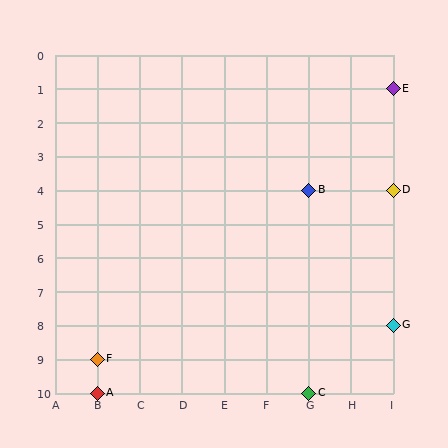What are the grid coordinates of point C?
Point C is at grid coordinates (G, 10).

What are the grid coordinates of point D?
Point D is at grid coordinates (I, 4).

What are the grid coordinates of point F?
Point F is at grid coordinates (B, 9).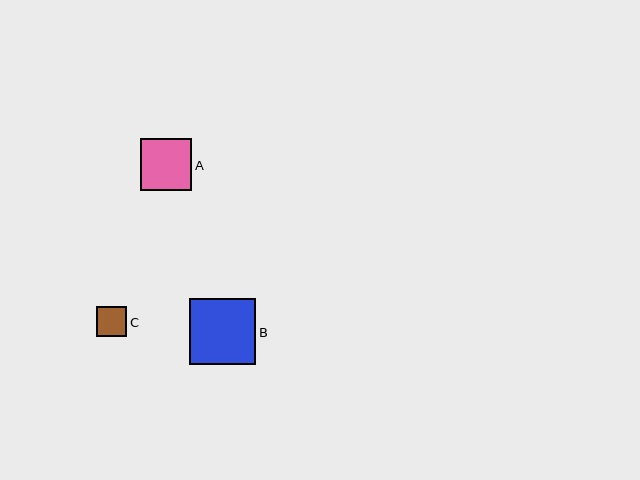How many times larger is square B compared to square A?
Square B is approximately 1.3 times the size of square A.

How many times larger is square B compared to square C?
Square B is approximately 2.2 times the size of square C.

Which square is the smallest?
Square C is the smallest with a size of approximately 30 pixels.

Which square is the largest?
Square B is the largest with a size of approximately 66 pixels.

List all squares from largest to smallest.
From largest to smallest: B, A, C.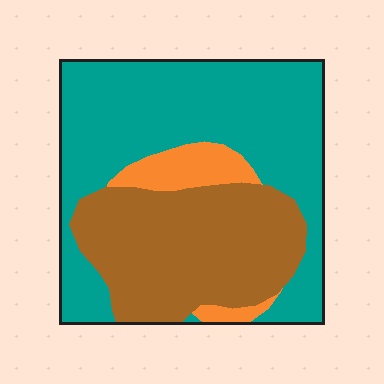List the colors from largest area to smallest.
From largest to smallest: teal, brown, orange.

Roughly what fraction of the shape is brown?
Brown covers around 35% of the shape.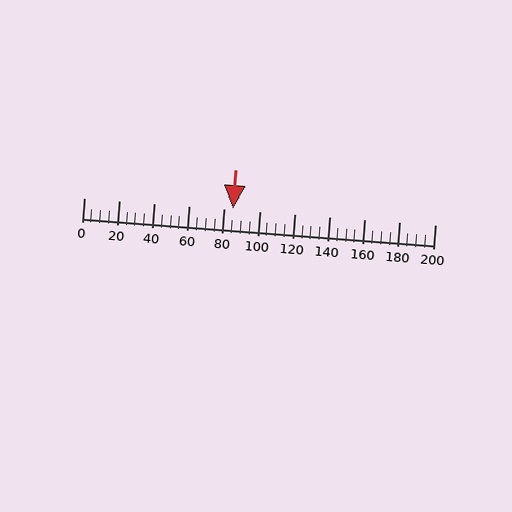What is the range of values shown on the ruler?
The ruler shows values from 0 to 200.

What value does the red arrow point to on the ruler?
The red arrow points to approximately 85.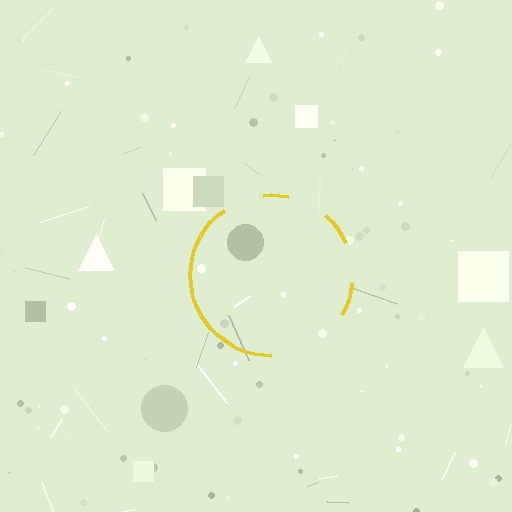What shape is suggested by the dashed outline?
The dashed outline suggests a circle.